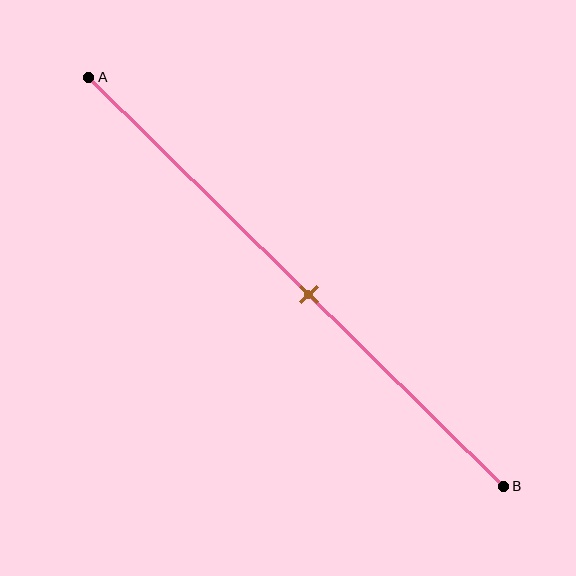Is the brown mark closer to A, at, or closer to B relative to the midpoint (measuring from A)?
The brown mark is closer to point B than the midpoint of segment AB.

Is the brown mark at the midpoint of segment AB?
No, the mark is at about 55% from A, not at the 50% midpoint.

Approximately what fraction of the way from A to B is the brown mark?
The brown mark is approximately 55% of the way from A to B.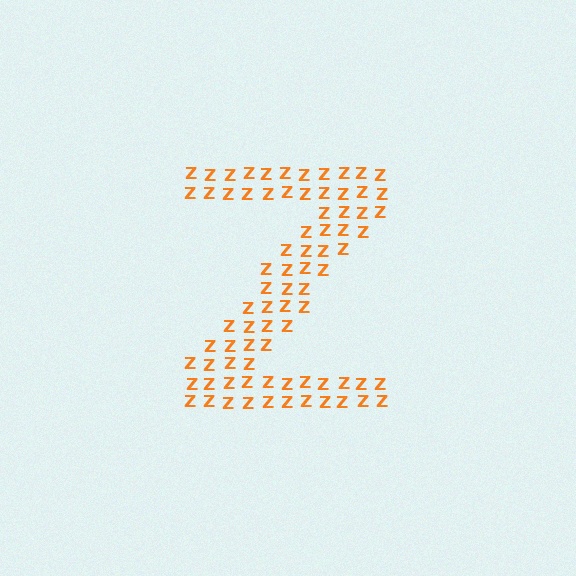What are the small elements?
The small elements are letter Z's.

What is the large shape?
The large shape is the letter Z.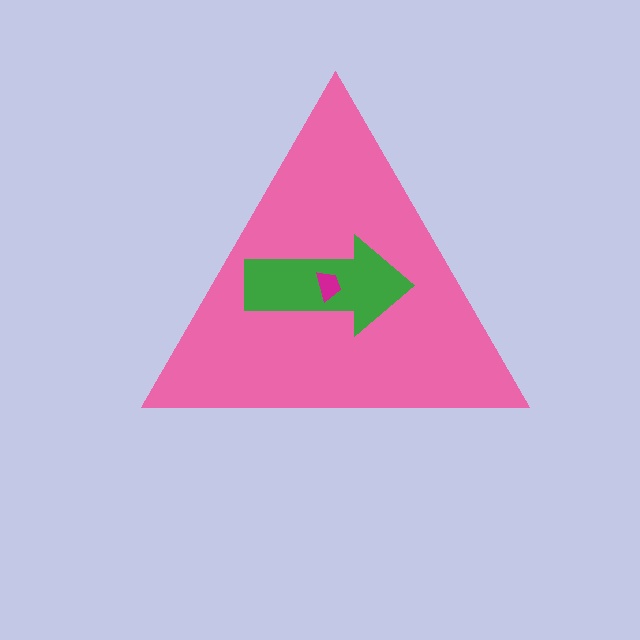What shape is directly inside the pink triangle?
The green arrow.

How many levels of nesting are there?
3.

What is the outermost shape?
The pink triangle.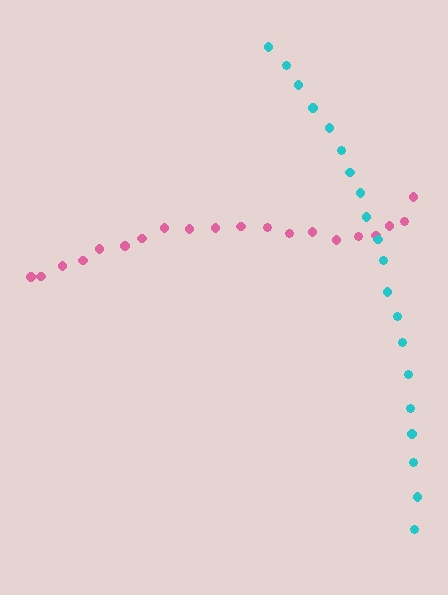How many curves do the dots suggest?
There are 2 distinct paths.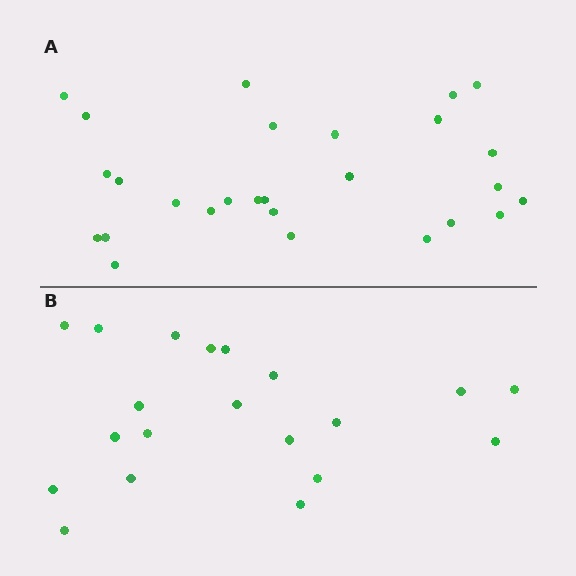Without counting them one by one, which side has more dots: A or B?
Region A (the top region) has more dots.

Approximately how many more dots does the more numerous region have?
Region A has roughly 8 or so more dots than region B.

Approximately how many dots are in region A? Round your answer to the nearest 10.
About 30 dots. (The exact count is 27, which rounds to 30.)